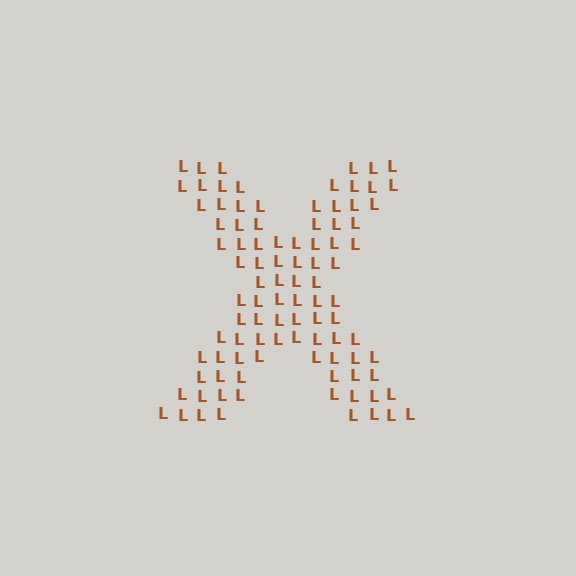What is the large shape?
The large shape is the letter X.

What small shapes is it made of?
It is made of small letter L's.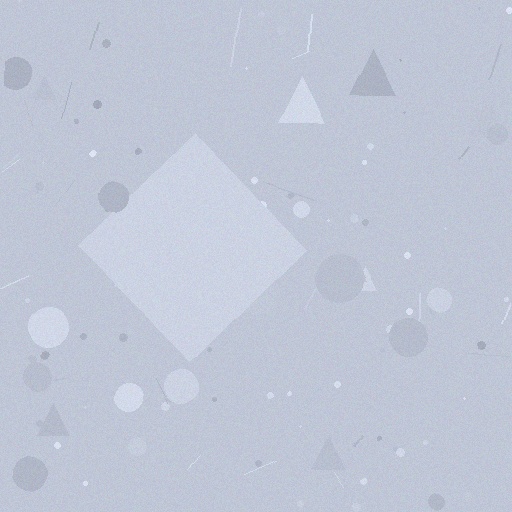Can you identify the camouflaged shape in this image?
The camouflaged shape is a diamond.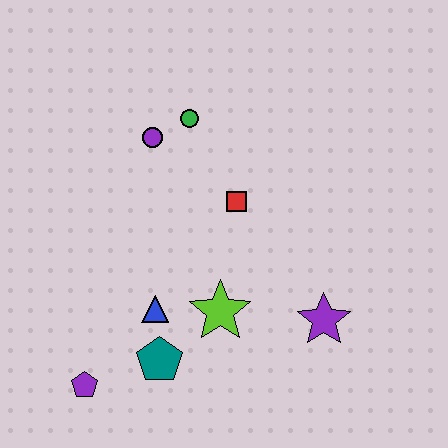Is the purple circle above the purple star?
Yes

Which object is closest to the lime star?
The blue triangle is closest to the lime star.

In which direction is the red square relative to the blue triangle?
The red square is above the blue triangle.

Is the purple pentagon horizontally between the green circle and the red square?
No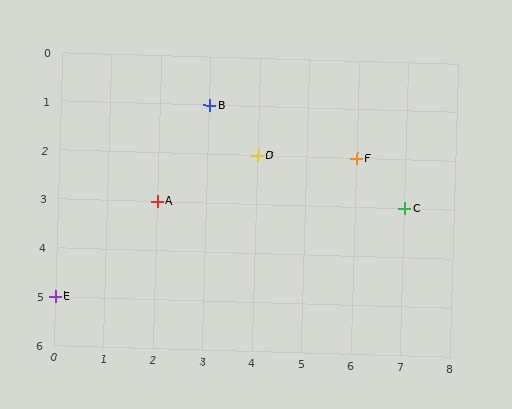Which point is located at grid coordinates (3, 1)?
Point B is at (3, 1).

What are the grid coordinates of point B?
Point B is at grid coordinates (3, 1).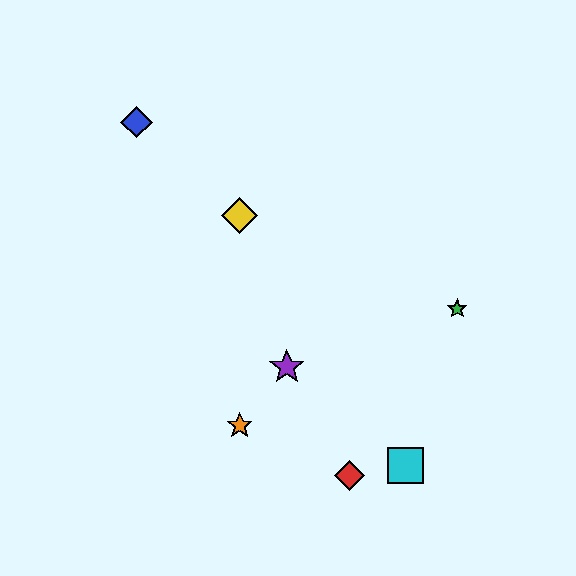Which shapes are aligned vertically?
The yellow diamond, the orange star are aligned vertically.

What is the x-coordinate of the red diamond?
The red diamond is at x≈349.